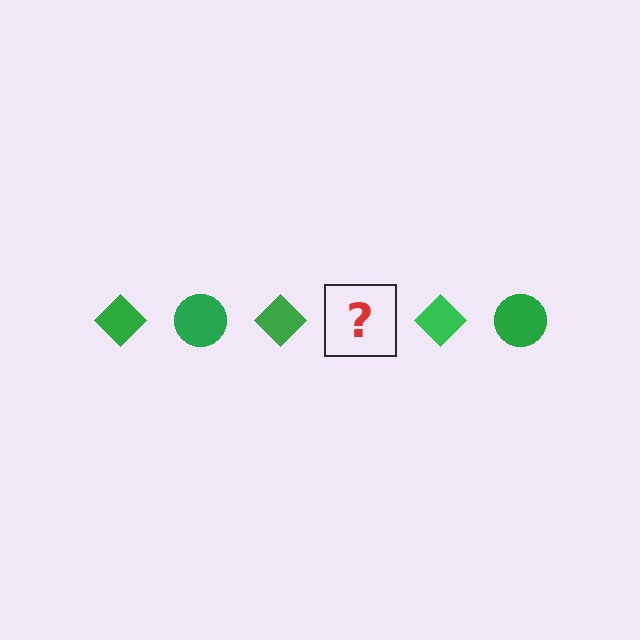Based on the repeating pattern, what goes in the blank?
The blank should be a green circle.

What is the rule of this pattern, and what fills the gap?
The rule is that the pattern cycles through diamond, circle shapes in green. The gap should be filled with a green circle.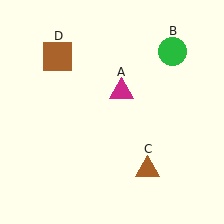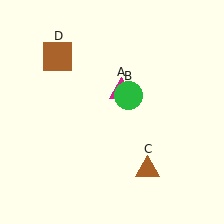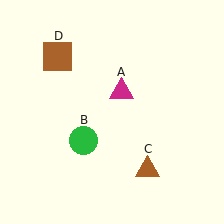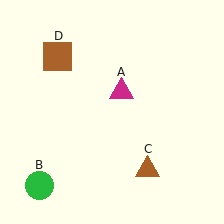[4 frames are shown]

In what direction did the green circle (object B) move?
The green circle (object B) moved down and to the left.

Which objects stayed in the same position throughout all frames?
Magenta triangle (object A) and brown triangle (object C) and brown square (object D) remained stationary.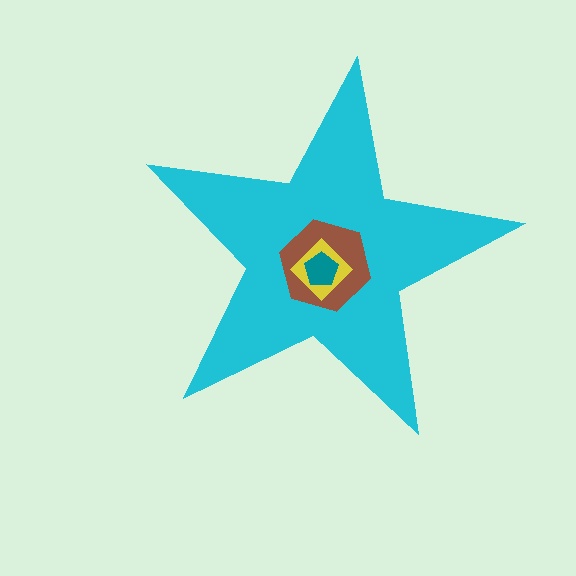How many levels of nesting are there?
4.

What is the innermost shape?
The teal pentagon.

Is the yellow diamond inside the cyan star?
Yes.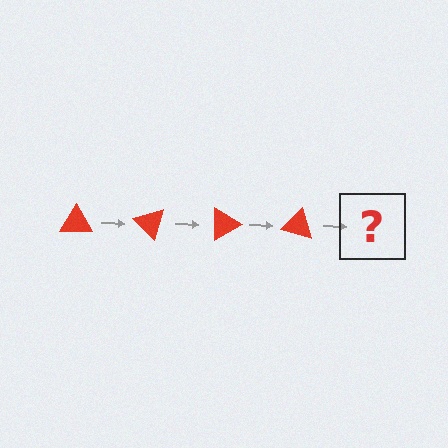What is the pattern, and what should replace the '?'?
The pattern is that the triangle rotates 45 degrees each step. The '?' should be a red triangle rotated 180 degrees.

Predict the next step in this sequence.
The next step is a red triangle rotated 180 degrees.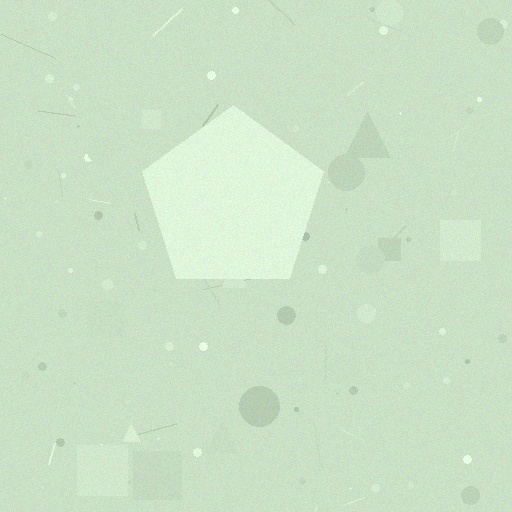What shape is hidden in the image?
A pentagon is hidden in the image.